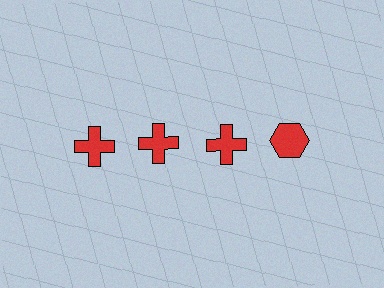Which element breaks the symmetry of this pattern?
The red hexagon in the top row, second from right column breaks the symmetry. All other shapes are red crosses.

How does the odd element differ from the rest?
It has a different shape: hexagon instead of cross.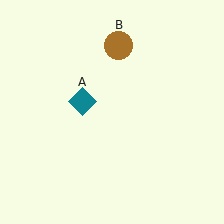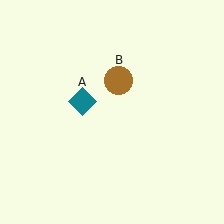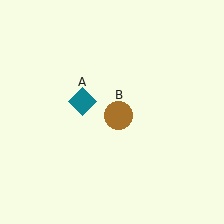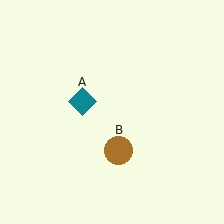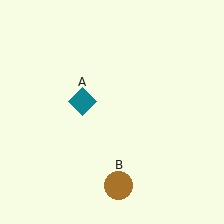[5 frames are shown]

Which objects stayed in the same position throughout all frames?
Teal diamond (object A) remained stationary.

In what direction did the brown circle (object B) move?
The brown circle (object B) moved down.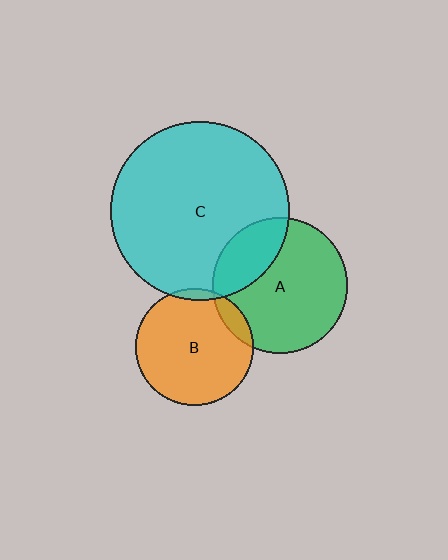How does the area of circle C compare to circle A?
Approximately 1.7 times.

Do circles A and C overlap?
Yes.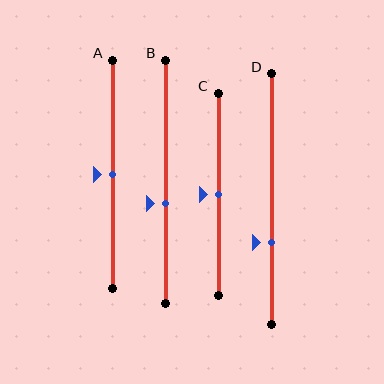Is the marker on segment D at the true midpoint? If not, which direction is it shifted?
No, the marker on segment D is shifted downward by about 17% of the segment length.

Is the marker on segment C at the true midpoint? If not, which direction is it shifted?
Yes, the marker on segment C is at the true midpoint.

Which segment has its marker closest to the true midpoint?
Segment A has its marker closest to the true midpoint.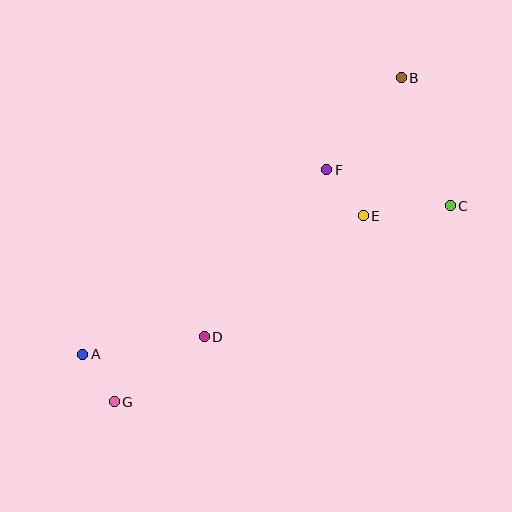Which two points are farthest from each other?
Points B and G are farthest from each other.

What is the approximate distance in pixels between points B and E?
The distance between B and E is approximately 143 pixels.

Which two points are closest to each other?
Points A and G are closest to each other.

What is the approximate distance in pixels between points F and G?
The distance between F and G is approximately 315 pixels.